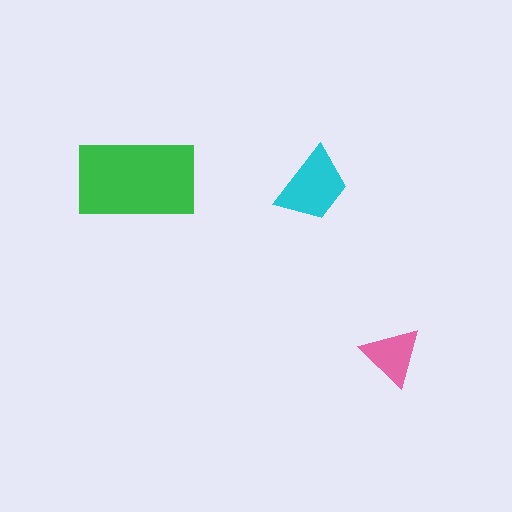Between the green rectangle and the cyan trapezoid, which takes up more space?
The green rectangle.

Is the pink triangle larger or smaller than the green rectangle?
Smaller.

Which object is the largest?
The green rectangle.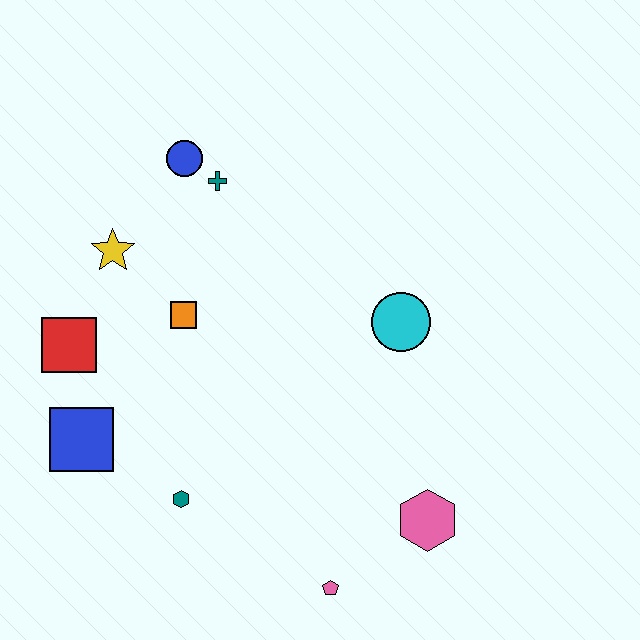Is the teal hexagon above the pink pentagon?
Yes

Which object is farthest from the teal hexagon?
The blue circle is farthest from the teal hexagon.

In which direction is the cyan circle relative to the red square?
The cyan circle is to the right of the red square.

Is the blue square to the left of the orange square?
Yes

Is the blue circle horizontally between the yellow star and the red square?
No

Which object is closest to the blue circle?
The teal cross is closest to the blue circle.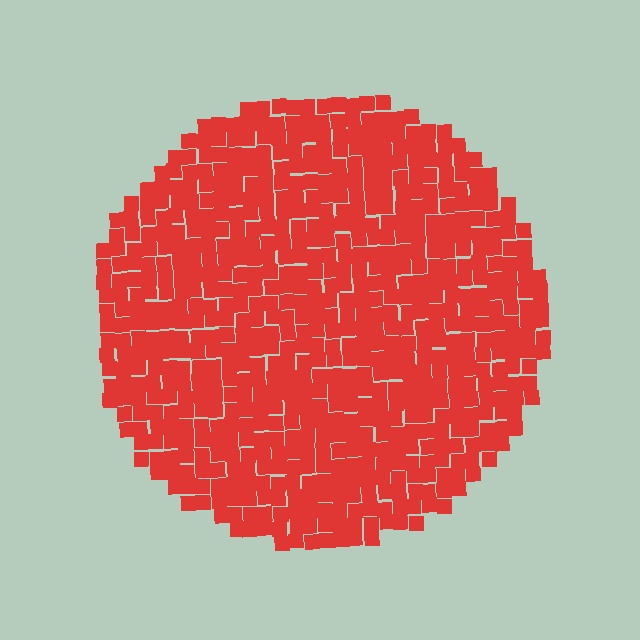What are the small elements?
The small elements are squares.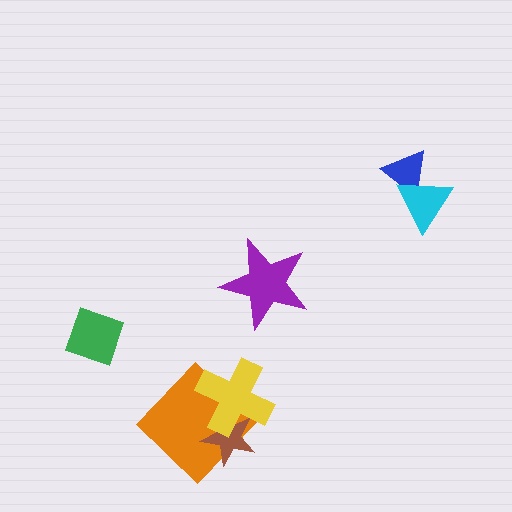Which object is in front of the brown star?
The yellow cross is in front of the brown star.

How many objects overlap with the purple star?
0 objects overlap with the purple star.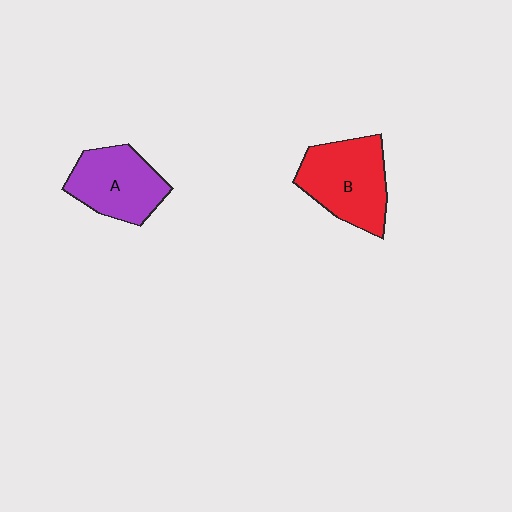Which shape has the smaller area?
Shape A (purple).